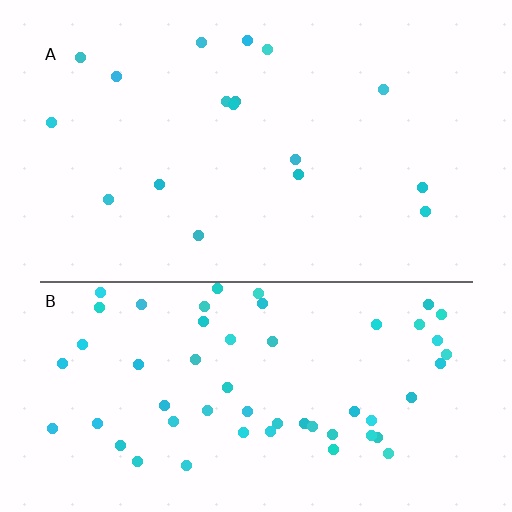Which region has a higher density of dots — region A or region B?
B (the bottom).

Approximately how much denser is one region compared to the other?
Approximately 3.3× — region B over region A.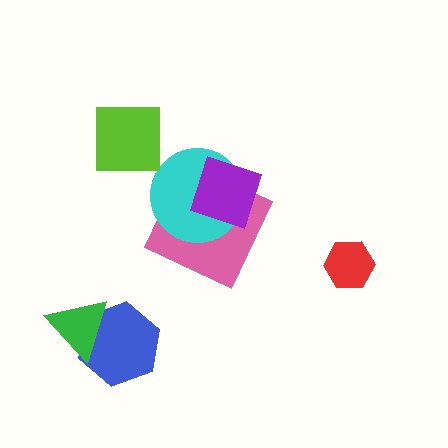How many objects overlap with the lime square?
0 objects overlap with the lime square.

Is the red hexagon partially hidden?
No, no other shape covers it.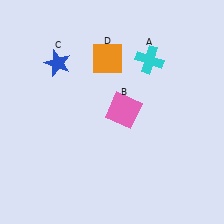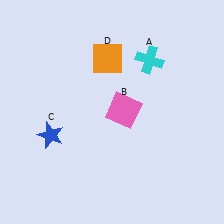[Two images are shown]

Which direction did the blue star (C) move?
The blue star (C) moved down.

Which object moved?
The blue star (C) moved down.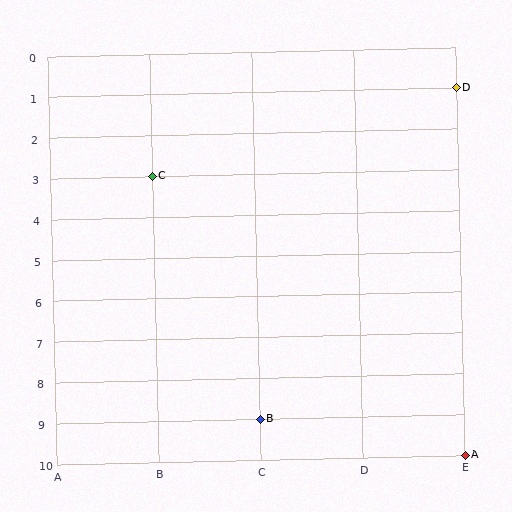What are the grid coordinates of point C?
Point C is at grid coordinates (B, 3).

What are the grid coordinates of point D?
Point D is at grid coordinates (E, 1).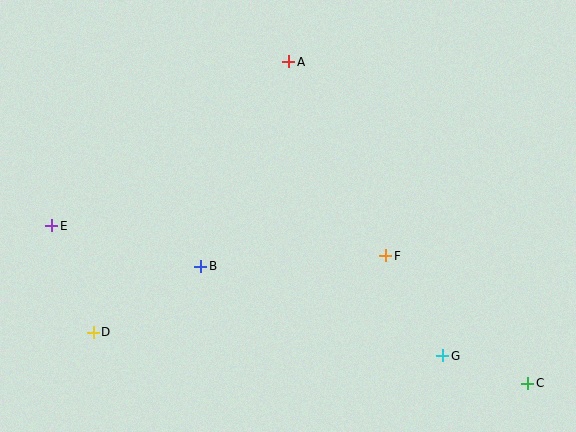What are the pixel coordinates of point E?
Point E is at (52, 226).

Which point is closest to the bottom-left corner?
Point D is closest to the bottom-left corner.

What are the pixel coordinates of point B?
Point B is at (201, 266).